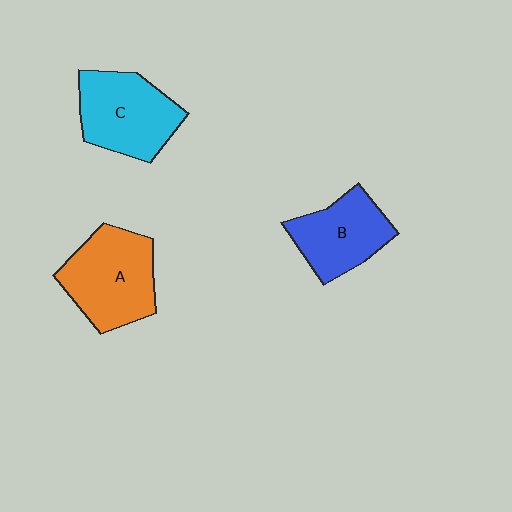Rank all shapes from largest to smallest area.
From largest to smallest: A (orange), C (cyan), B (blue).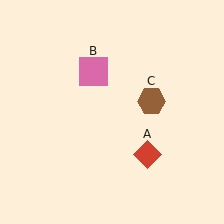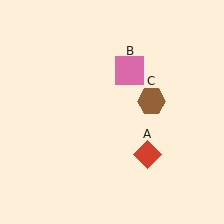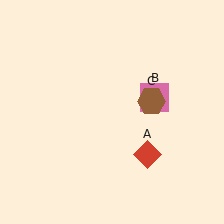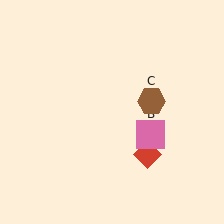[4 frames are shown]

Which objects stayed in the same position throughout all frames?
Red diamond (object A) and brown hexagon (object C) remained stationary.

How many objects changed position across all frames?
1 object changed position: pink square (object B).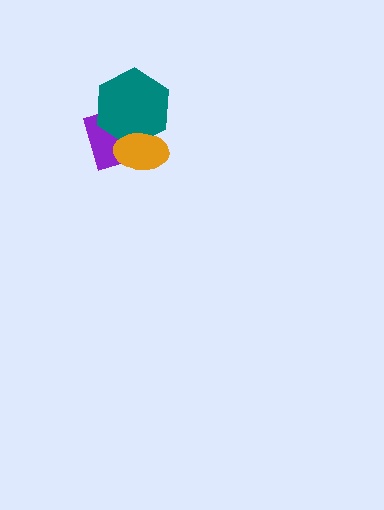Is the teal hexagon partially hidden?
Yes, it is partially covered by another shape.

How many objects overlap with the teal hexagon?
2 objects overlap with the teal hexagon.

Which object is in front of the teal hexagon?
The orange ellipse is in front of the teal hexagon.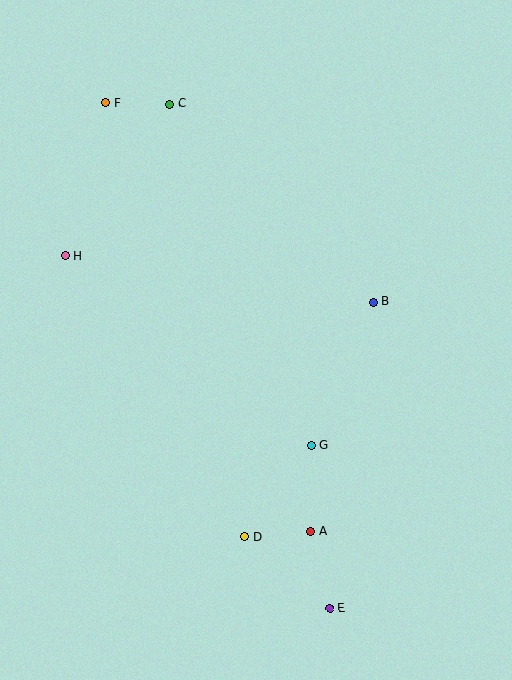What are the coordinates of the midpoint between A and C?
The midpoint between A and C is at (240, 318).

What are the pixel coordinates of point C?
Point C is at (170, 104).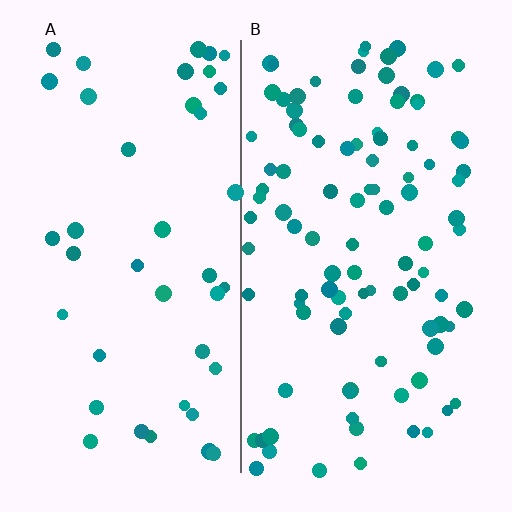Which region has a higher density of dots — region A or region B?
B (the right).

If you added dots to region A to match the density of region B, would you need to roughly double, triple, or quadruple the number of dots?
Approximately double.